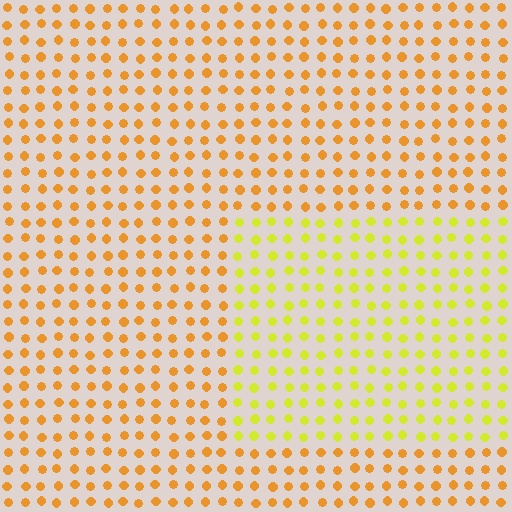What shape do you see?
I see a rectangle.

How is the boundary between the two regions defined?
The boundary is defined purely by a slight shift in hue (about 35 degrees). Spacing, size, and orientation are identical on both sides.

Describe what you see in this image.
The image is filled with small orange elements in a uniform arrangement. A rectangle-shaped region is visible where the elements are tinted to a slightly different hue, forming a subtle color boundary.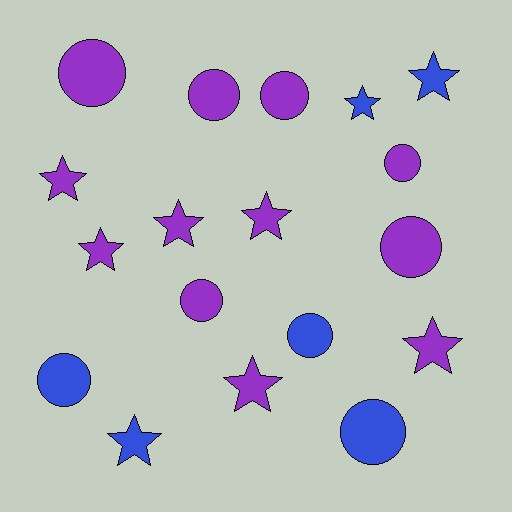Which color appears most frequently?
Purple, with 12 objects.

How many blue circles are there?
There are 3 blue circles.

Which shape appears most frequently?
Star, with 9 objects.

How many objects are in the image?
There are 18 objects.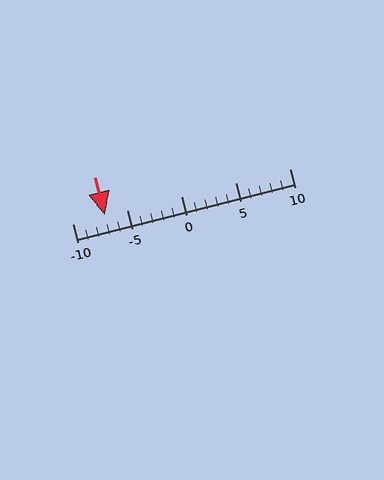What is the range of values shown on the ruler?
The ruler shows values from -10 to 10.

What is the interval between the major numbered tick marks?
The major tick marks are spaced 5 units apart.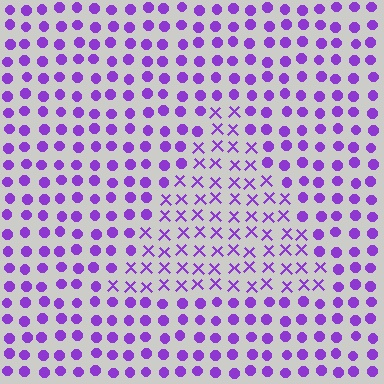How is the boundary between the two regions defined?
The boundary is defined by a change in element shape: X marks inside vs. circles outside. All elements share the same color and spacing.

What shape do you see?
I see a triangle.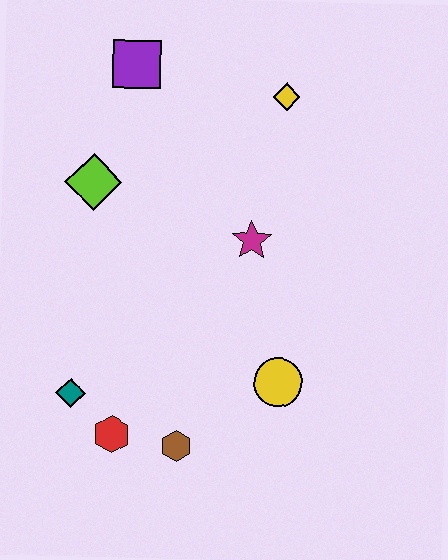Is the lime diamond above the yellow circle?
Yes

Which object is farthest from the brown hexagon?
The purple square is farthest from the brown hexagon.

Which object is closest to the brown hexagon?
The red hexagon is closest to the brown hexagon.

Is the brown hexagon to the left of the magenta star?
Yes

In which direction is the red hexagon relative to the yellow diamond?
The red hexagon is below the yellow diamond.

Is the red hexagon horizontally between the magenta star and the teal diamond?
Yes